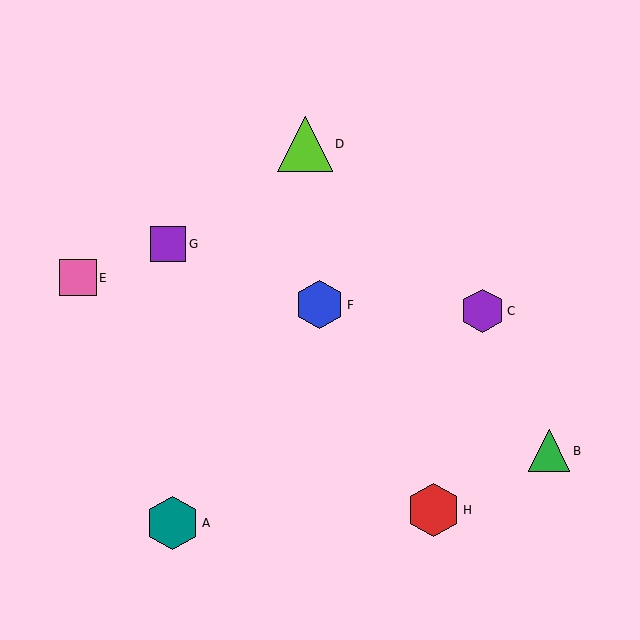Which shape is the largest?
The lime triangle (labeled D) is the largest.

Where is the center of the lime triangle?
The center of the lime triangle is at (305, 144).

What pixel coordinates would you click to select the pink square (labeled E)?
Click at (78, 278) to select the pink square E.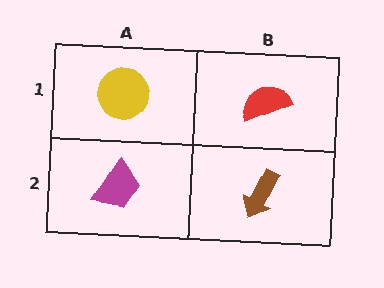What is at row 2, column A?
A magenta trapezoid.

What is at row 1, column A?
A yellow circle.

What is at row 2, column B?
A brown arrow.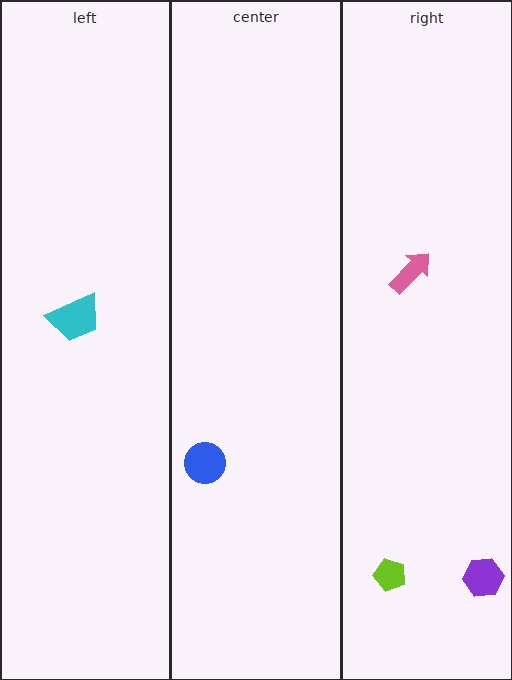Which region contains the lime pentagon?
The right region.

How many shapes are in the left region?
1.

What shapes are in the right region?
The pink arrow, the lime pentagon, the purple hexagon.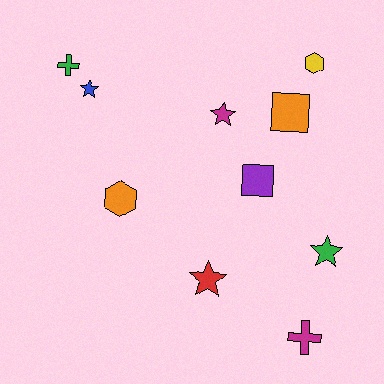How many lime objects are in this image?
There are no lime objects.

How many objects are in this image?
There are 10 objects.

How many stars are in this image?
There are 4 stars.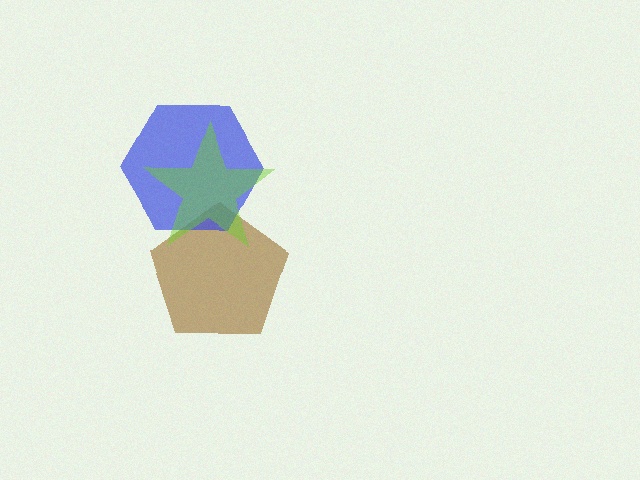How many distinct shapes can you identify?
There are 3 distinct shapes: a brown pentagon, a blue hexagon, a lime star.